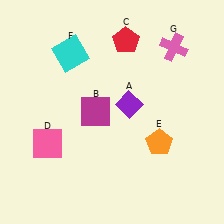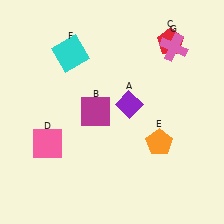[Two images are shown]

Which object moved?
The red pentagon (C) moved right.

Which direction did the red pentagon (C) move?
The red pentagon (C) moved right.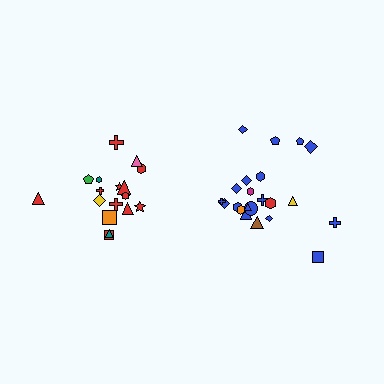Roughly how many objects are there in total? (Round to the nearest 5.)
Roughly 40 objects in total.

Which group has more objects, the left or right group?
The right group.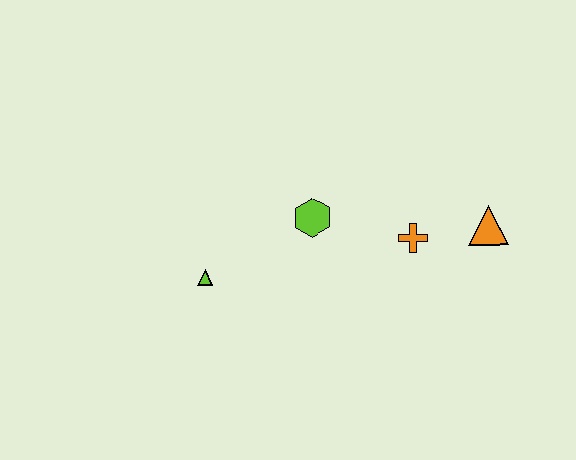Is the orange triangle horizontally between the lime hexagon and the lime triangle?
No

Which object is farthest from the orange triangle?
The lime triangle is farthest from the orange triangle.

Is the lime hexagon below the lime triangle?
No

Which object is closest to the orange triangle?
The orange cross is closest to the orange triangle.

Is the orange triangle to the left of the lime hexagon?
No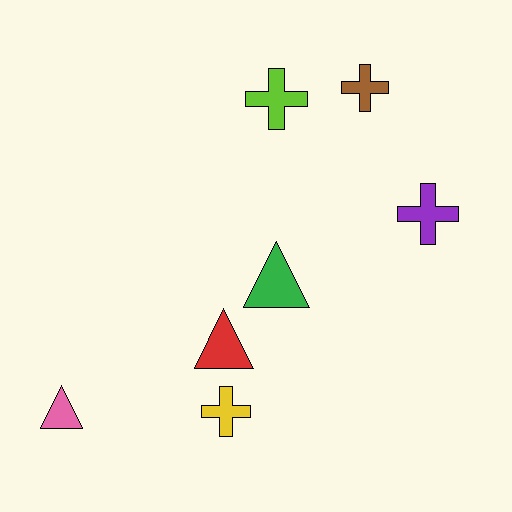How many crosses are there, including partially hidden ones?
There are 4 crosses.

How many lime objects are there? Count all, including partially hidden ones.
There is 1 lime object.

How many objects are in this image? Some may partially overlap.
There are 7 objects.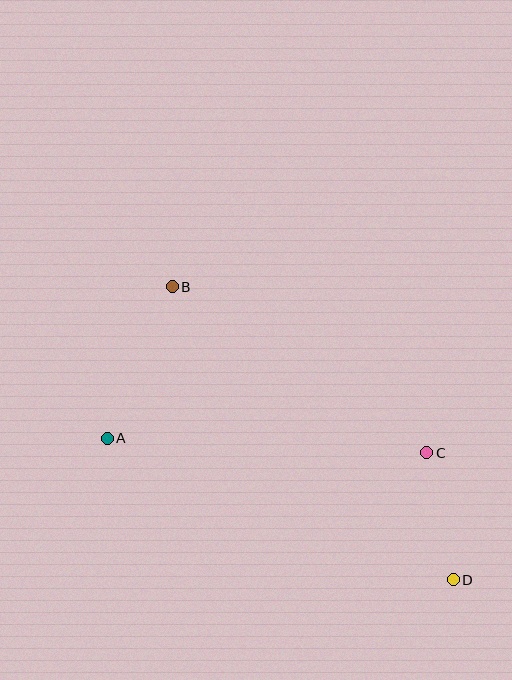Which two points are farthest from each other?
Points B and D are farthest from each other.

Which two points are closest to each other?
Points C and D are closest to each other.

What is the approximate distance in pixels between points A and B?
The distance between A and B is approximately 165 pixels.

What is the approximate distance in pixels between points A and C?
The distance between A and C is approximately 320 pixels.